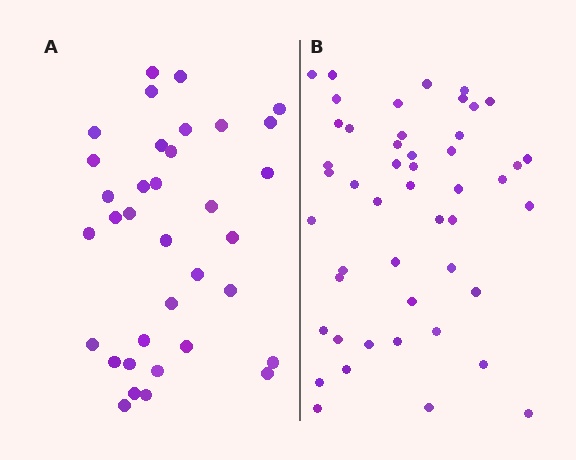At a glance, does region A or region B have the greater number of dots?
Region B (the right region) has more dots.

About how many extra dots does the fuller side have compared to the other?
Region B has approximately 15 more dots than region A.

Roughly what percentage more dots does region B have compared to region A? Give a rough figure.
About 35% more.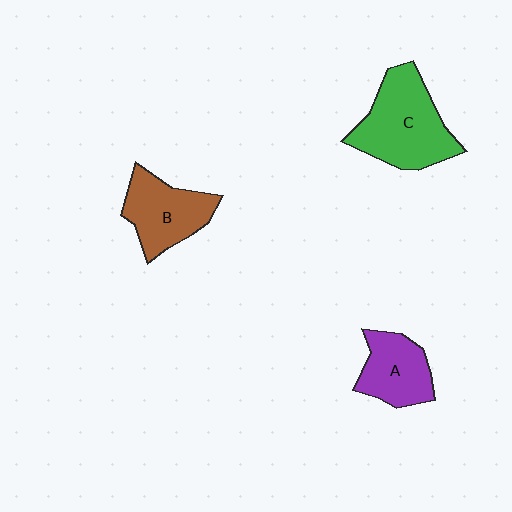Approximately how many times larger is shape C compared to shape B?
Approximately 1.4 times.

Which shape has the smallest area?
Shape A (purple).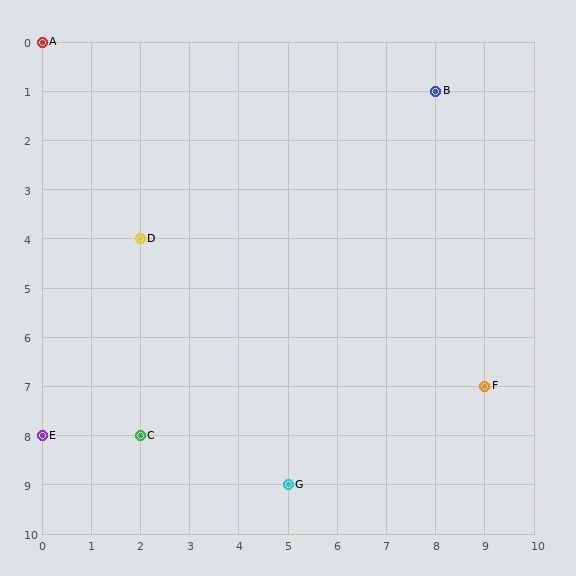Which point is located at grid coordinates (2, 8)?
Point C is at (2, 8).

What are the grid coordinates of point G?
Point G is at grid coordinates (5, 9).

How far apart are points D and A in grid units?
Points D and A are 2 columns and 4 rows apart (about 4.5 grid units diagonally).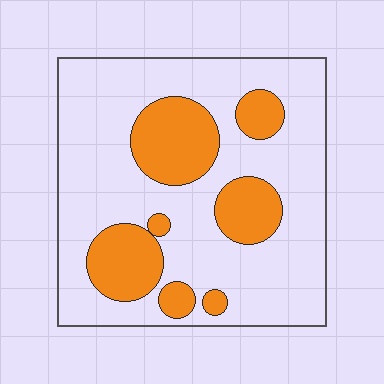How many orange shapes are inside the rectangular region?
7.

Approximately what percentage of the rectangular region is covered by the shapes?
Approximately 25%.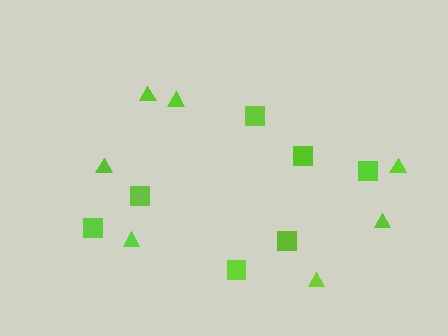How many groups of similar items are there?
There are 2 groups: one group of triangles (7) and one group of squares (7).